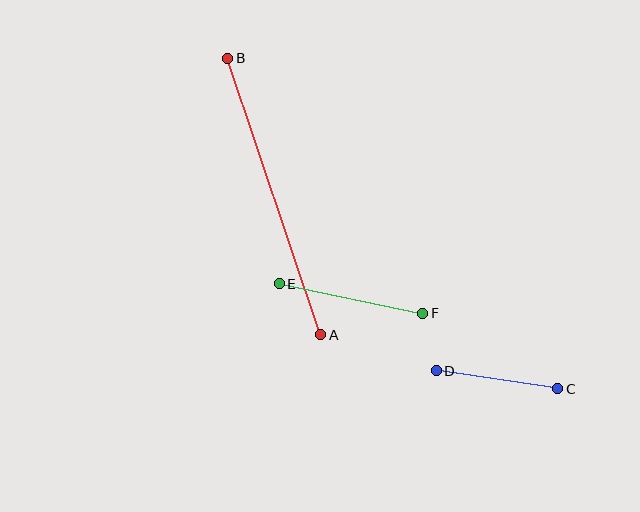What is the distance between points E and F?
The distance is approximately 146 pixels.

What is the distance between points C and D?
The distance is approximately 123 pixels.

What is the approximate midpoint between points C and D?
The midpoint is at approximately (497, 380) pixels.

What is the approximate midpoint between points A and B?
The midpoint is at approximately (274, 197) pixels.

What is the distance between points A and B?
The distance is approximately 292 pixels.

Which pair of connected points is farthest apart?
Points A and B are farthest apart.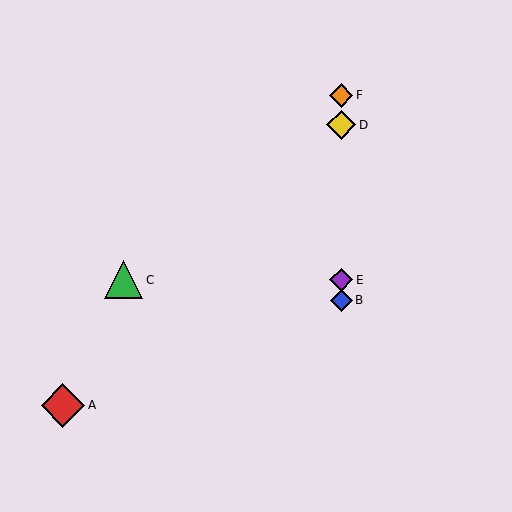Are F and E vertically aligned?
Yes, both are at x≈341.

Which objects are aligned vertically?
Objects B, D, E, F are aligned vertically.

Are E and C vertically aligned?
No, E is at x≈341 and C is at x≈124.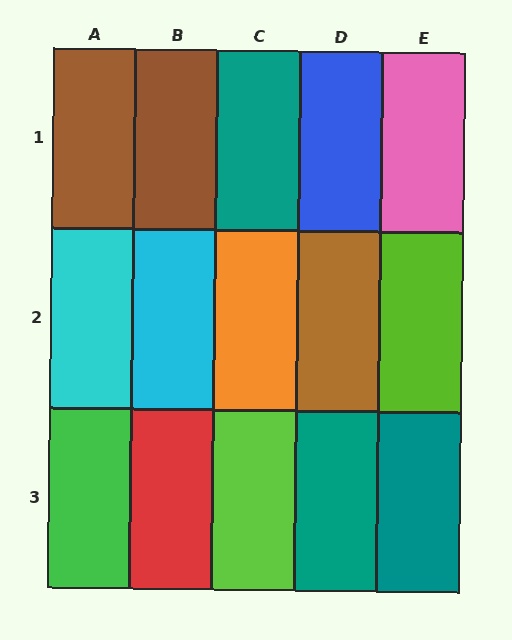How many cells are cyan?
2 cells are cyan.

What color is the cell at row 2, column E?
Lime.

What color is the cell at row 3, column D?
Teal.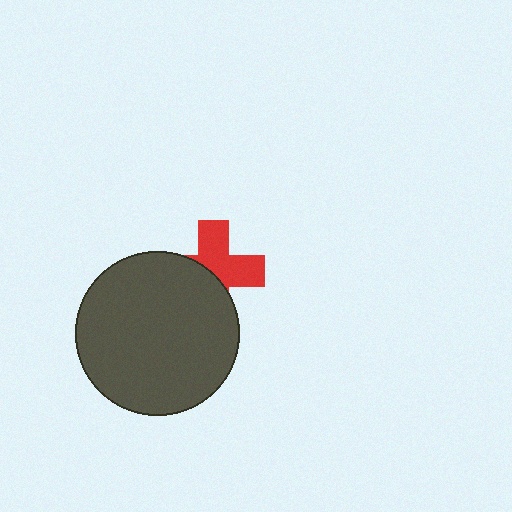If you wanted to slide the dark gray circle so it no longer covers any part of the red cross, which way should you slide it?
Slide it toward the lower-left — that is the most direct way to separate the two shapes.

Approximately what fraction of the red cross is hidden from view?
Roughly 48% of the red cross is hidden behind the dark gray circle.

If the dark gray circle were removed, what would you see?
You would see the complete red cross.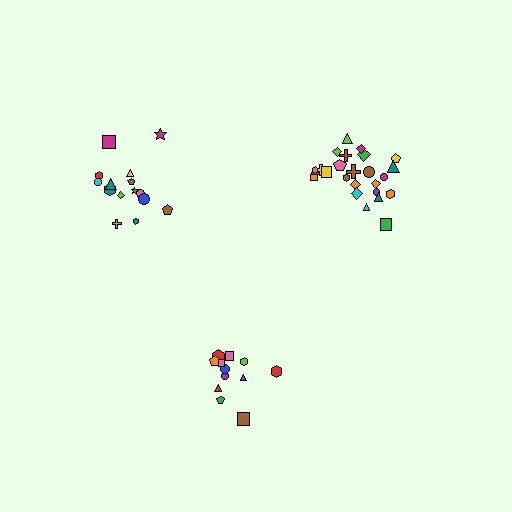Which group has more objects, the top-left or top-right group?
The top-right group.